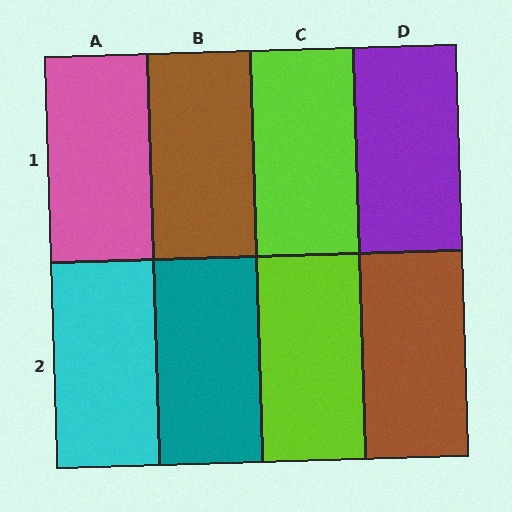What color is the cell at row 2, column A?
Cyan.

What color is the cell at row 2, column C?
Lime.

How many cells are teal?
1 cell is teal.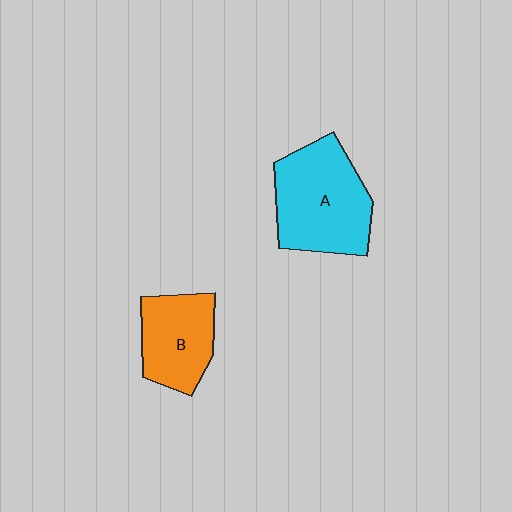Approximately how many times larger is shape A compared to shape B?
Approximately 1.5 times.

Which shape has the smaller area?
Shape B (orange).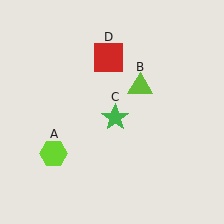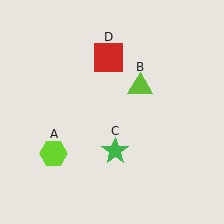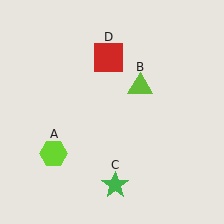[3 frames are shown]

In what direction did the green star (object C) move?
The green star (object C) moved down.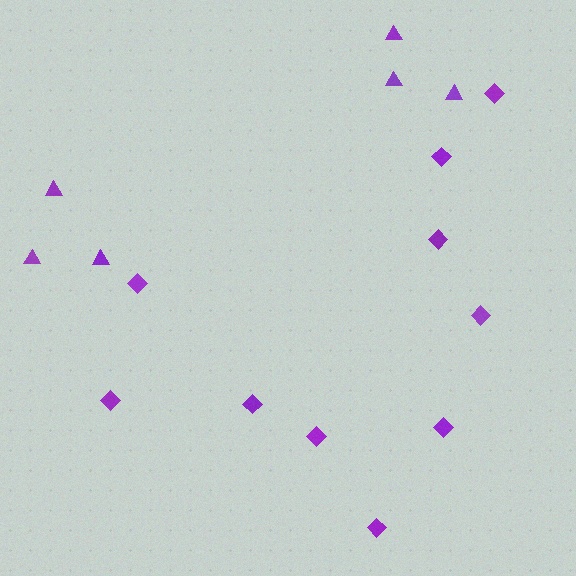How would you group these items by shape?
There are 2 groups: one group of triangles (6) and one group of diamonds (10).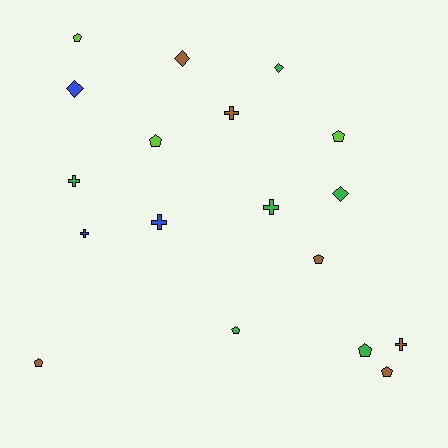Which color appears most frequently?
Green, with 6 objects.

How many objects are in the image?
There are 18 objects.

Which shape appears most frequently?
Pentagon, with 8 objects.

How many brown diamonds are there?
There is 1 brown diamond.